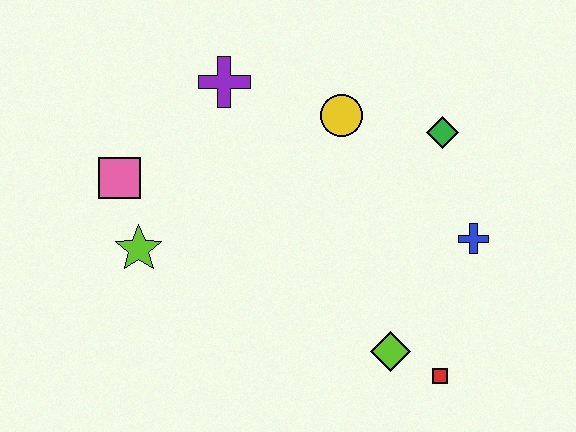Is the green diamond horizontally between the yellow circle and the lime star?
No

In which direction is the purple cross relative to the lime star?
The purple cross is above the lime star.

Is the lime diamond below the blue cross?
Yes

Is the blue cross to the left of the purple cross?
No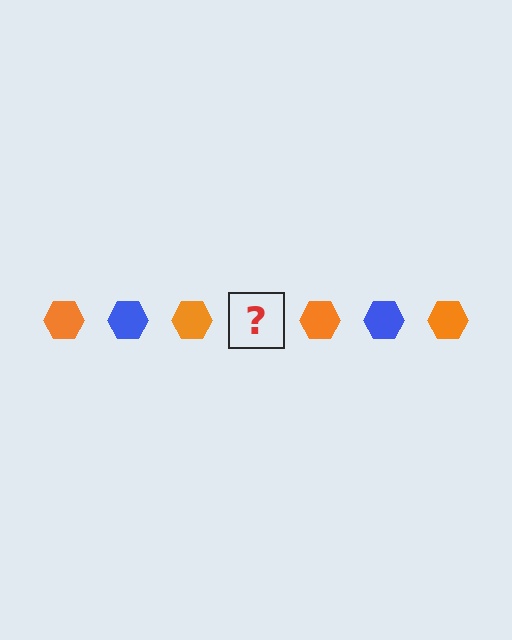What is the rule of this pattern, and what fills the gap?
The rule is that the pattern cycles through orange, blue hexagons. The gap should be filled with a blue hexagon.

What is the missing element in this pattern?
The missing element is a blue hexagon.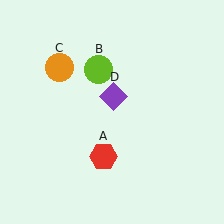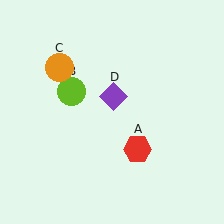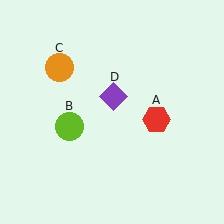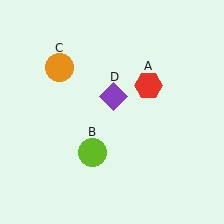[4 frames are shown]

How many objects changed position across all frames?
2 objects changed position: red hexagon (object A), lime circle (object B).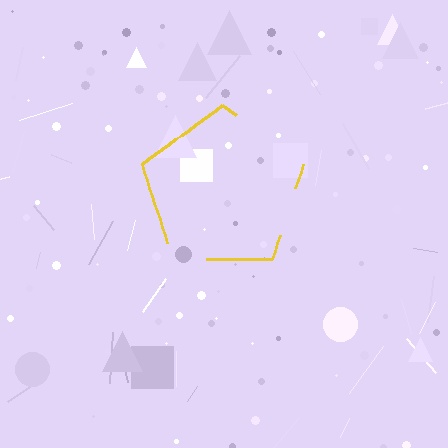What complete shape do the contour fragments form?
The contour fragments form a pentagon.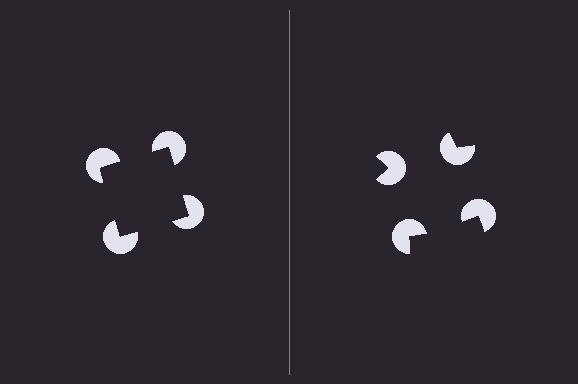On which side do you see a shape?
An illusory square appears on the left side. On the right side the wedge cuts are rotated, so no coherent shape forms.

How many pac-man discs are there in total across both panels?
8 — 4 on each side.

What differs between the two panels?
The pac-man discs are positioned identically on both sides; only the wedge orientations differ. On the left they align to a square; on the right they are misaligned.